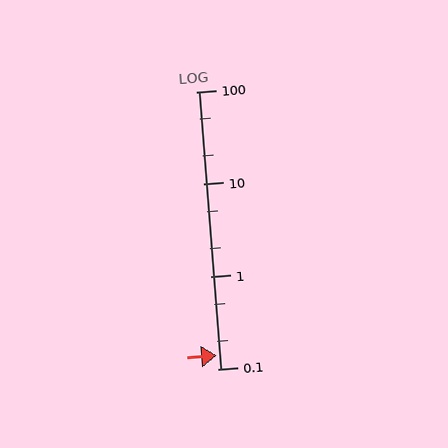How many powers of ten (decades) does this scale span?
The scale spans 3 decades, from 0.1 to 100.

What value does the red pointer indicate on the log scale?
The pointer indicates approximately 0.14.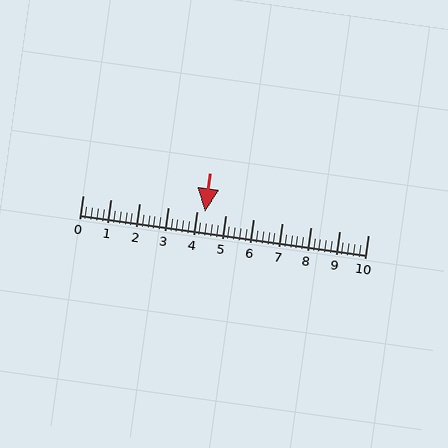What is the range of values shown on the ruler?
The ruler shows values from 0 to 10.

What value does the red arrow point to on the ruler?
The red arrow points to approximately 4.3.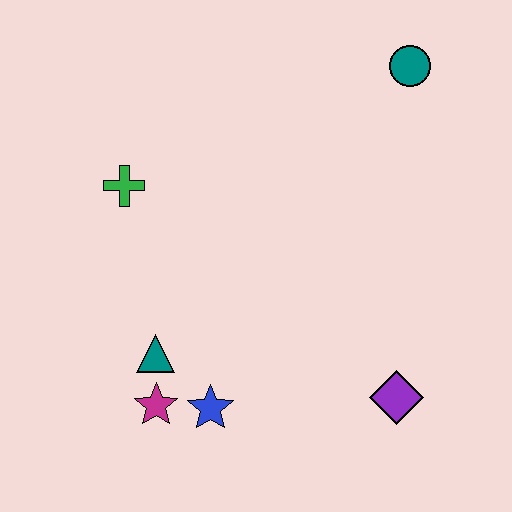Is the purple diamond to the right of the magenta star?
Yes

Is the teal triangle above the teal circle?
No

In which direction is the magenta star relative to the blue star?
The magenta star is to the left of the blue star.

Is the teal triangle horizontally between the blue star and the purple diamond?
No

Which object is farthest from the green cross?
The purple diamond is farthest from the green cross.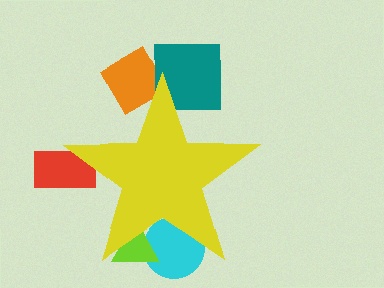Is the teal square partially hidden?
Yes, the teal square is partially hidden behind the yellow star.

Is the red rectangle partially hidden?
Yes, the red rectangle is partially hidden behind the yellow star.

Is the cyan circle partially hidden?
Yes, the cyan circle is partially hidden behind the yellow star.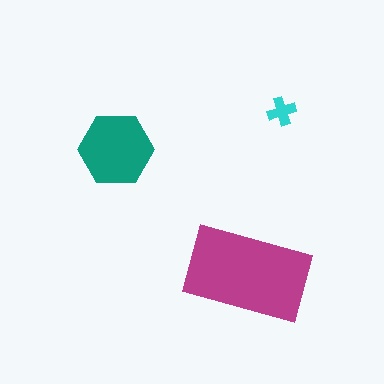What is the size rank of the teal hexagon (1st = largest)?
2nd.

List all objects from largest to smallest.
The magenta rectangle, the teal hexagon, the cyan cross.